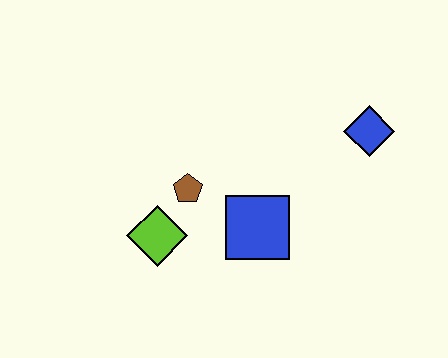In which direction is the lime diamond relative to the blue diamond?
The lime diamond is to the left of the blue diamond.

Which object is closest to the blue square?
The brown pentagon is closest to the blue square.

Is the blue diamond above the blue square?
Yes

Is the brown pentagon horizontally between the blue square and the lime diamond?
Yes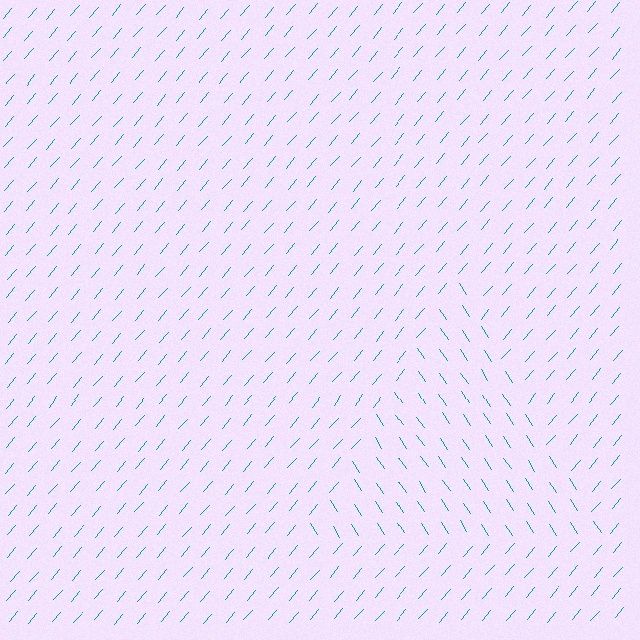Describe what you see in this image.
The image is filled with small teal line segments. A triangle region in the image has lines oriented differently from the surrounding lines, creating a visible texture boundary.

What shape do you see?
I see a triangle.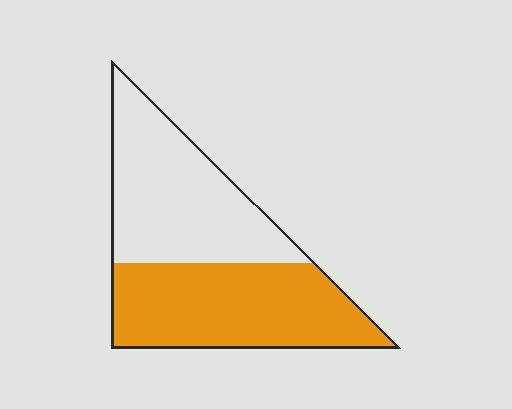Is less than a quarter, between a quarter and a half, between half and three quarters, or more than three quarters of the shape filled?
Between half and three quarters.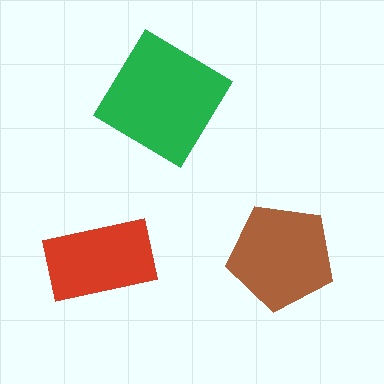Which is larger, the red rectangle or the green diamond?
The green diamond.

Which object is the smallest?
The red rectangle.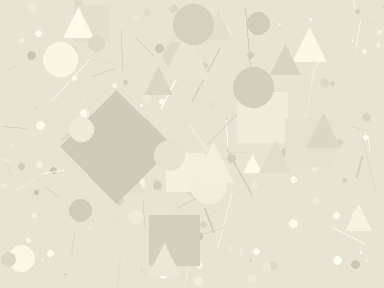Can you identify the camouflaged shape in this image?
The camouflaged shape is a diamond.